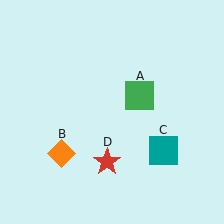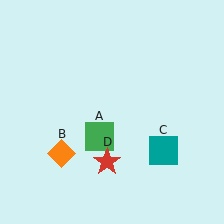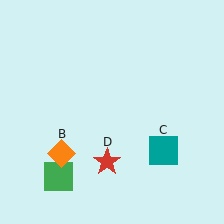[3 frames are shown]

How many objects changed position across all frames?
1 object changed position: green square (object A).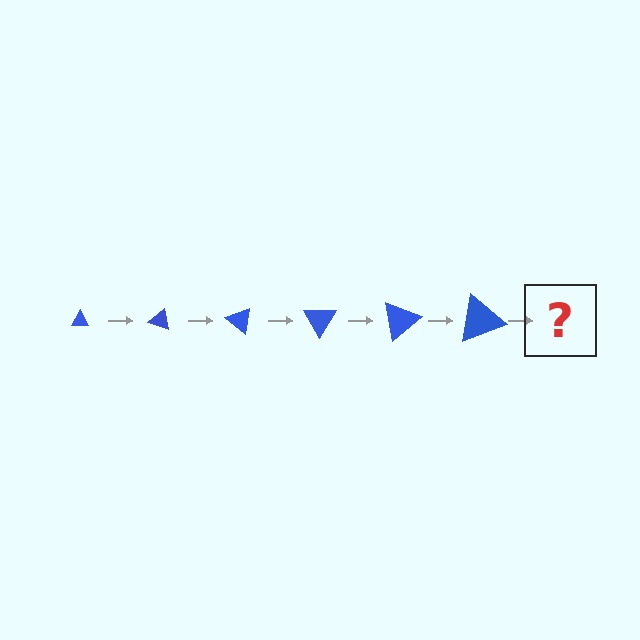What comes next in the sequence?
The next element should be a triangle, larger than the previous one and rotated 120 degrees from the start.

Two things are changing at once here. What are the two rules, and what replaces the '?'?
The two rules are that the triangle grows larger each step and it rotates 20 degrees each step. The '?' should be a triangle, larger than the previous one and rotated 120 degrees from the start.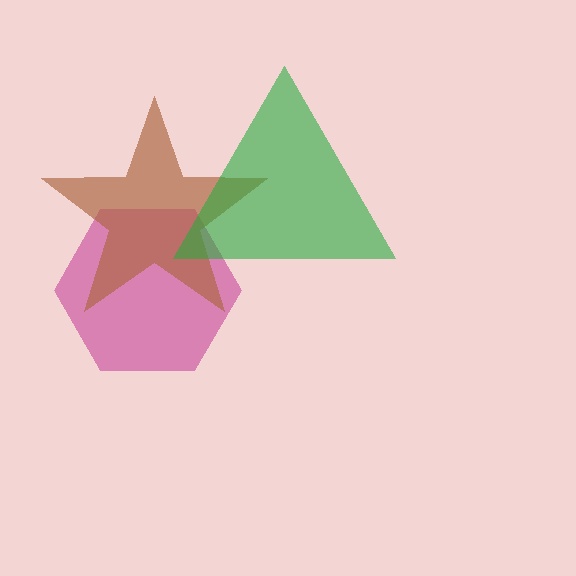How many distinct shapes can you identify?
There are 3 distinct shapes: a magenta hexagon, a brown star, a green triangle.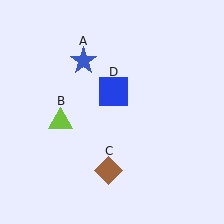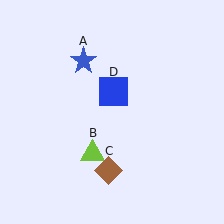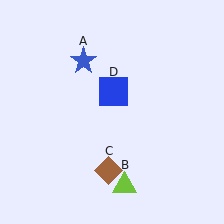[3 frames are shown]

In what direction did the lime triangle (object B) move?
The lime triangle (object B) moved down and to the right.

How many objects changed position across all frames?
1 object changed position: lime triangle (object B).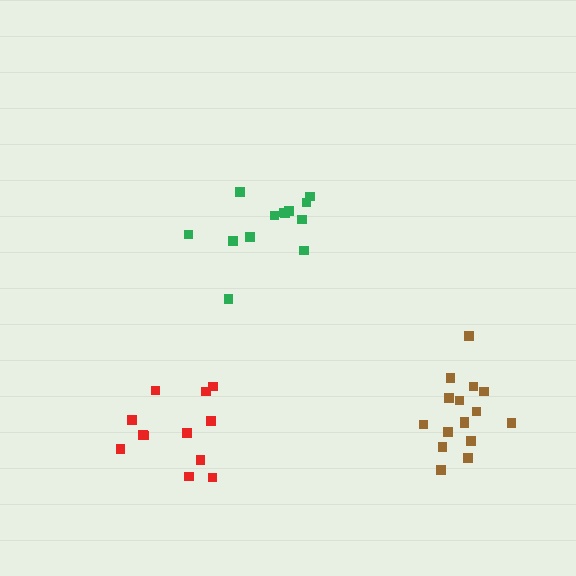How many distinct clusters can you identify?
There are 3 distinct clusters.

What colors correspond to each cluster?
The clusters are colored: green, brown, red.